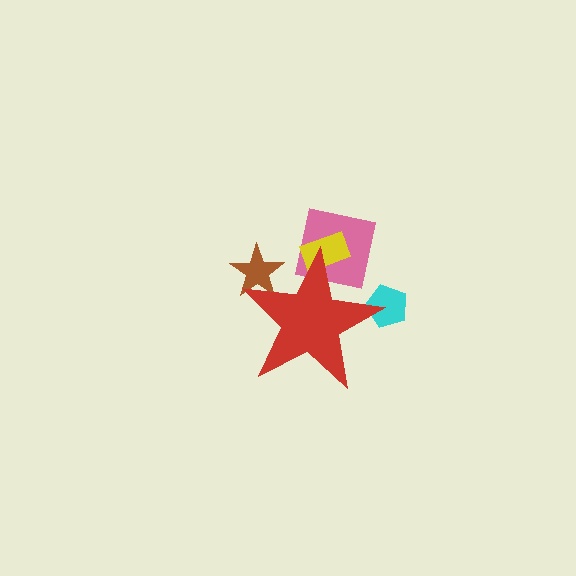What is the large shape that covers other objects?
A red star.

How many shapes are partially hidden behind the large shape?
4 shapes are partially hidden.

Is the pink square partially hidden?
Yes, the pink square is partially hidden behind the red star.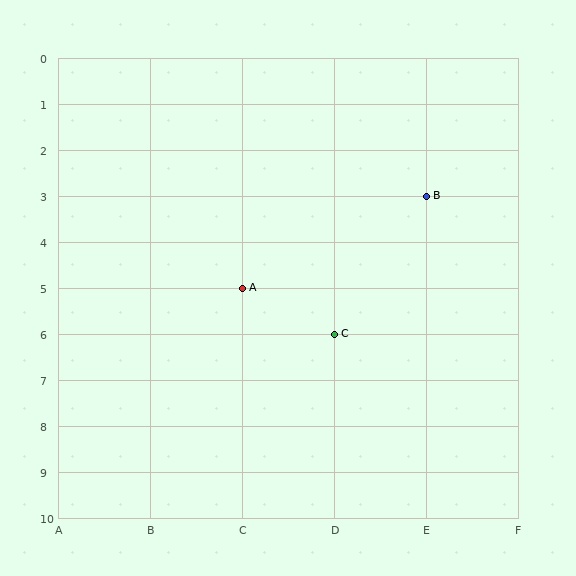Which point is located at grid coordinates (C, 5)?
Point A is at (C, 5).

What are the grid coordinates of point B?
Point B is at grid coordinates (E, 3).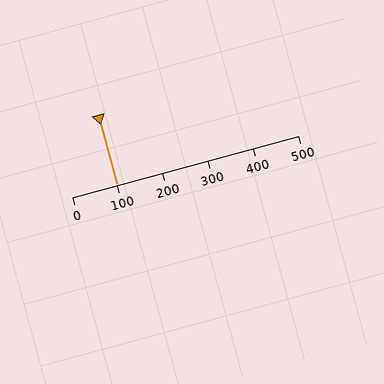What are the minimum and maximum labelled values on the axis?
The axis runs from 0 to 500.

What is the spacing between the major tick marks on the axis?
The major ticks are spaced 100 apart.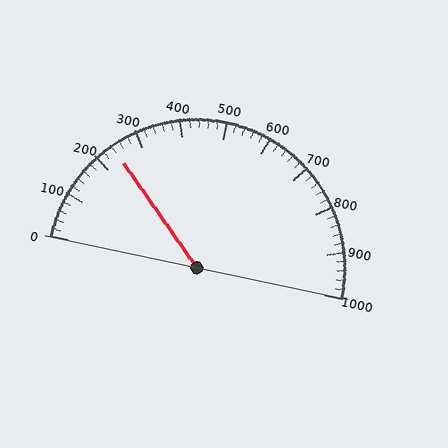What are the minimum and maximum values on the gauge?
The gauge ranges from 0 to 1000.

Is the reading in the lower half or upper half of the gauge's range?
The reading is in the lower half of the range (0 to 1000).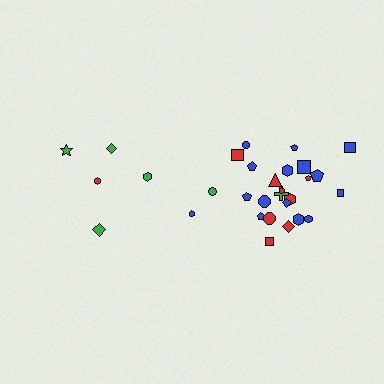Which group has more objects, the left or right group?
The right group.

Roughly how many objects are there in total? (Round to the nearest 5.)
Roughly 30 objects in total.